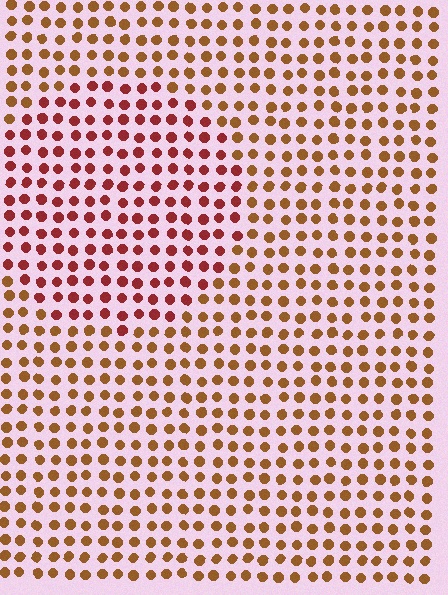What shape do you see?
I see a circle.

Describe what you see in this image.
The image is filled with small brown elements in a uniform arrangement. A circle-shaped region is visible where the elements are tinted to a slightly different hue, forming a subtle color boundary.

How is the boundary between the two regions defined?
The boundary is defined purely by a slight shift in hue (about 33 degrees). Spacing, size, and orientation are identical on both sides.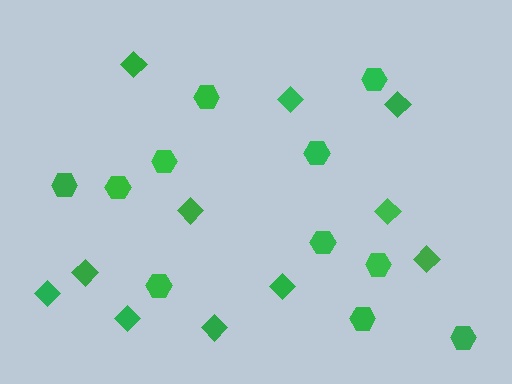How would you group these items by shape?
There are 2 groups: one group of hexagons (11) and one group of diamonds (11).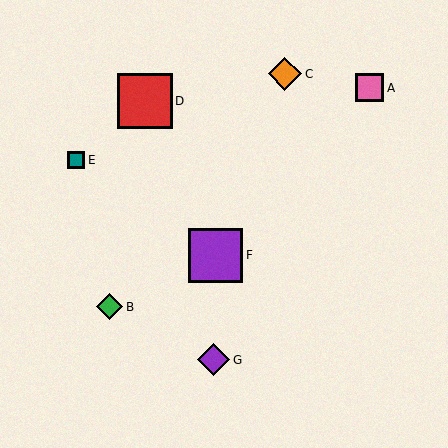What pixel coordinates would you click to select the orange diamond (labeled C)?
Click at (285, 74) to select the orange diamond C.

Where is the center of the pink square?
The center of the pink square is at (370, 88).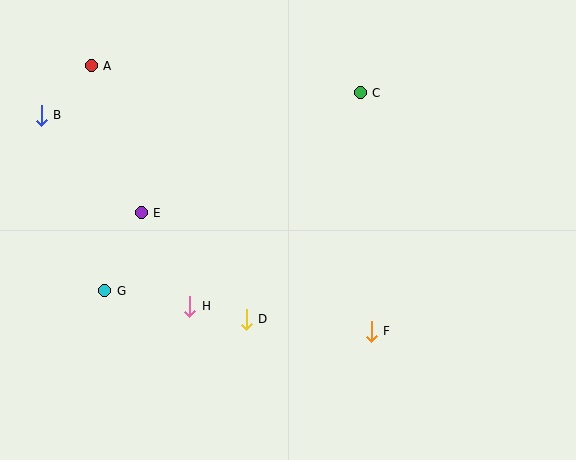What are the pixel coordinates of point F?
Point F is at (371, 331).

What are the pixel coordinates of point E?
Point E is at (141, 213).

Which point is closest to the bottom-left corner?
Point G is closest to the bottom-left corner.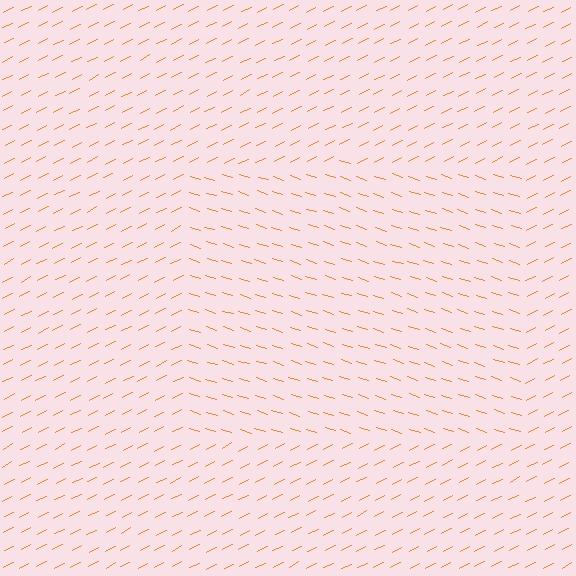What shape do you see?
I see a rectangle.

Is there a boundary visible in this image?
Yes, there is a texture boundary formed by a change in line orientation.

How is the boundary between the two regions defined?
The boundary is defined purely by a change in line orientation (approximately 45 degrees difference). All lines are the same color and thickness.